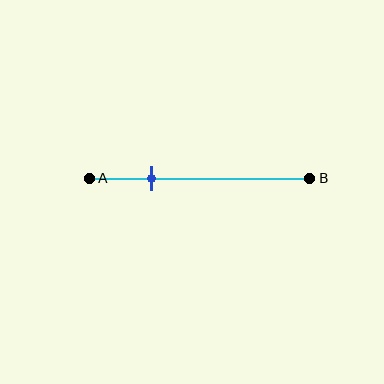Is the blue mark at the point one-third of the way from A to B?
No, the mark is at about 30% from A, not at the 33% one-third point.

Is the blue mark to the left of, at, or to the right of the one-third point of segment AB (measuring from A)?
The blue mark is to the left of the one-third point of segment AB.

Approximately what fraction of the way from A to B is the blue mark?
The blue mark is approximately 30% of the way from A to B.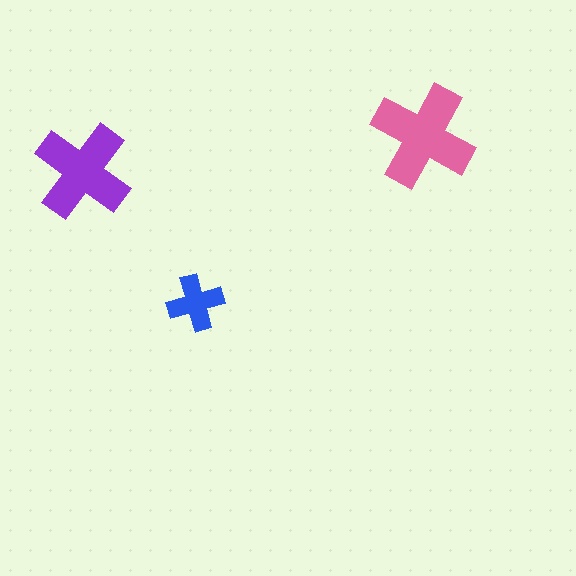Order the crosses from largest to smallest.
the pink one, the purple one, the blue one.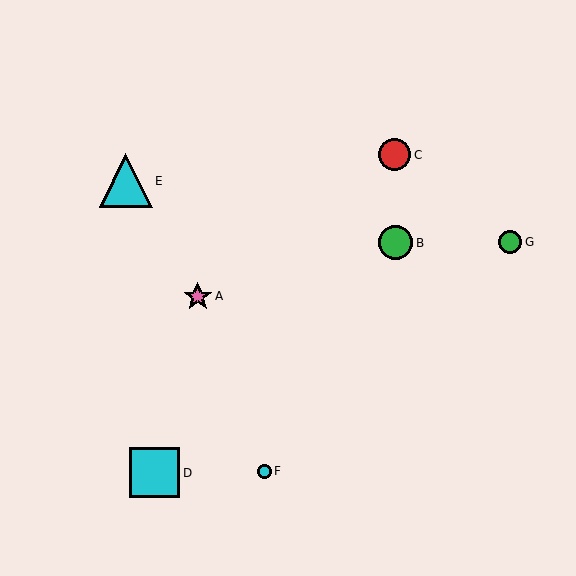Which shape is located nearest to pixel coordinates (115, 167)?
The cyan triangle (labeled E) at (126, 181) is nearest to that location.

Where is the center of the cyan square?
The center of the cyan square is at (155, 473).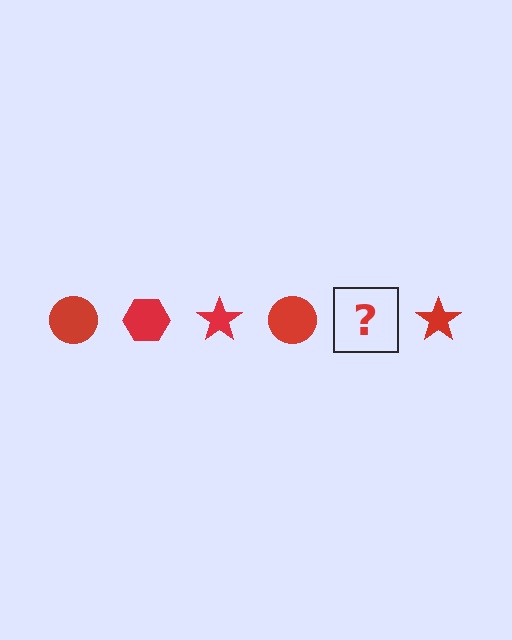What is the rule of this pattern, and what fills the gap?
The rule is that the pattern cycles through circle, hexagon, star shapes in red. The gap should be filled with a red hexagon.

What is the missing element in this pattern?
The missing element is a red hexagon.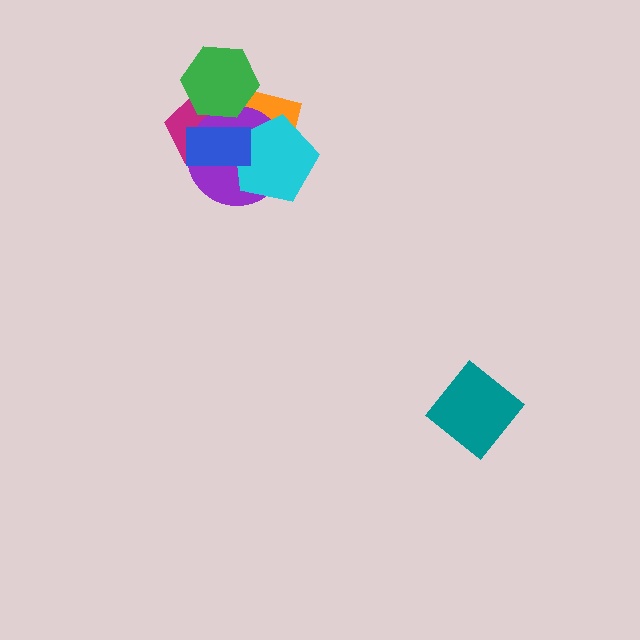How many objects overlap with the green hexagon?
3 objects overlap with the green hexagon.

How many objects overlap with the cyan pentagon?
3 objects overlap with the cyan pentagon.